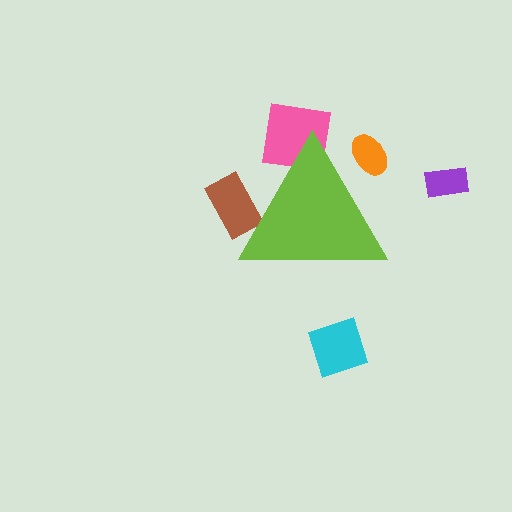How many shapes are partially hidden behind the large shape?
3 shapes are partially hidden.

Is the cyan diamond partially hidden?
No, the cyan diamond is fully visible.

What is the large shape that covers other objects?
A lime triangle.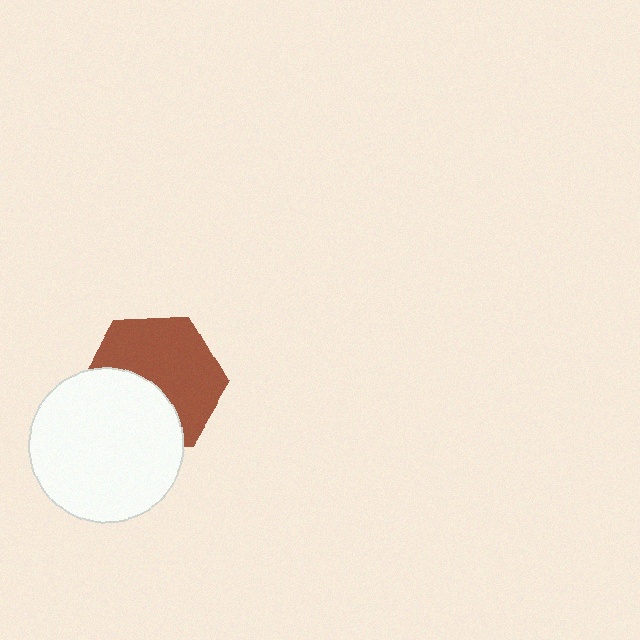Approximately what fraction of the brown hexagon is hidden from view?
Roughly 41% of the brown hexagon is hidden behind the white circle.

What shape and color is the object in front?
The object in front is a white circle.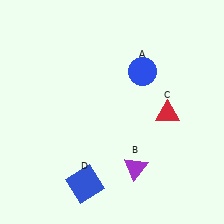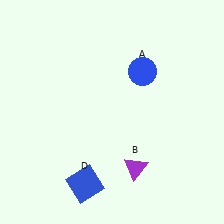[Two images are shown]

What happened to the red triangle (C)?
The red triangle (C) was removed in Image 2. It was in the bottom-right area of Image 1.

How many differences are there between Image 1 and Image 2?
There is 1 difference between the two images.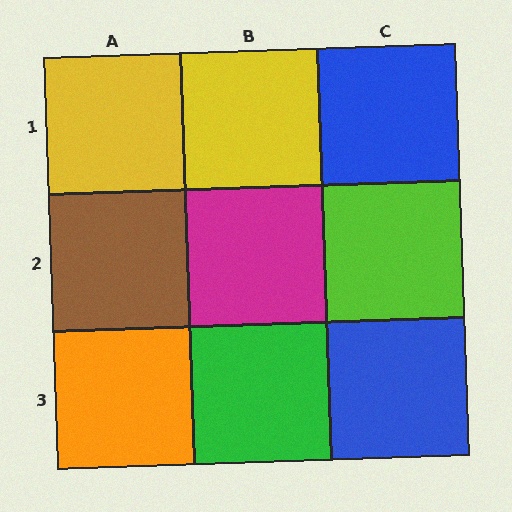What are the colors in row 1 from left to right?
Yellow, yellow, blue.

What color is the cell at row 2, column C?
Lime.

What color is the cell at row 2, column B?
Magenta.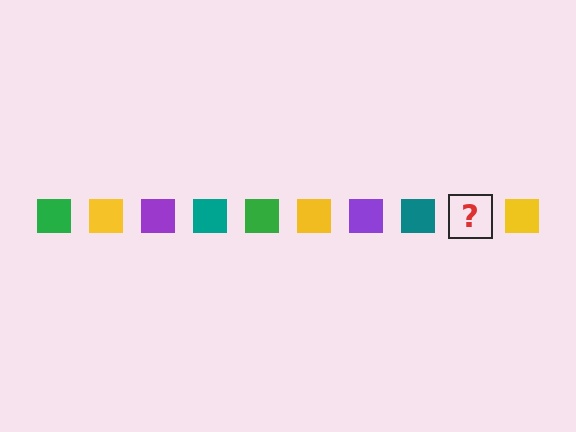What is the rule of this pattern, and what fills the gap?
The rule is that the pattern cycles through green, yellow, purple, teal squares. The gap should be filled with a green square.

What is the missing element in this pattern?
The missing element is a green square.